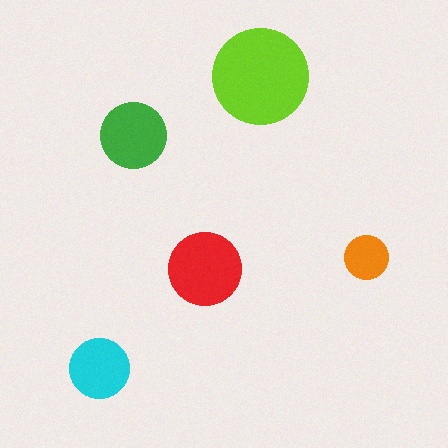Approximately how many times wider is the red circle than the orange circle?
About 1.5 times wider.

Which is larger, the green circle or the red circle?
The red one.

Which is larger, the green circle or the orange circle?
The green one.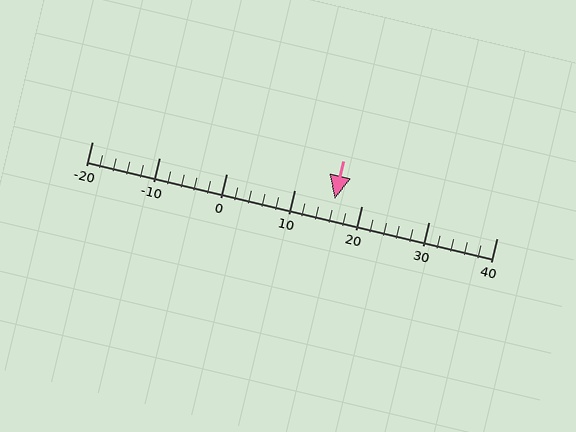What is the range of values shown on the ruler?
The ruler shows values from -20 to 40.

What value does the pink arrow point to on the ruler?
The pink arrow points to approximately 16.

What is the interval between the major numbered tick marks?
The major tick marks are spaced 10 units apart.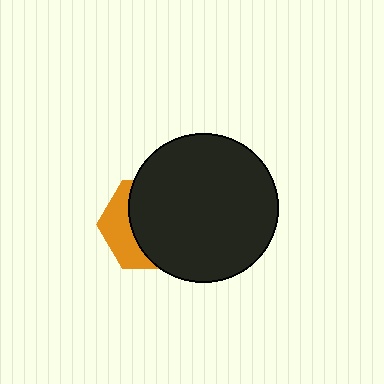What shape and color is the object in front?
The object in front is a black circle.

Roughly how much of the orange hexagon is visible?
A small part of it is visible (roughly 34%).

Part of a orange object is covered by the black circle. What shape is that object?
It is a hexagon.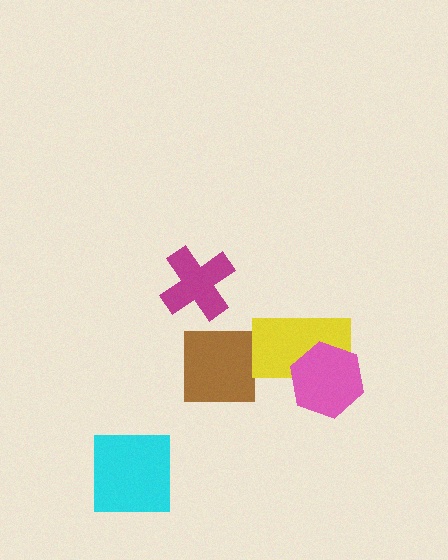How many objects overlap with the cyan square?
0 objects overlap with the cyan square.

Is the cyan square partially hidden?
No, no other shape covers it.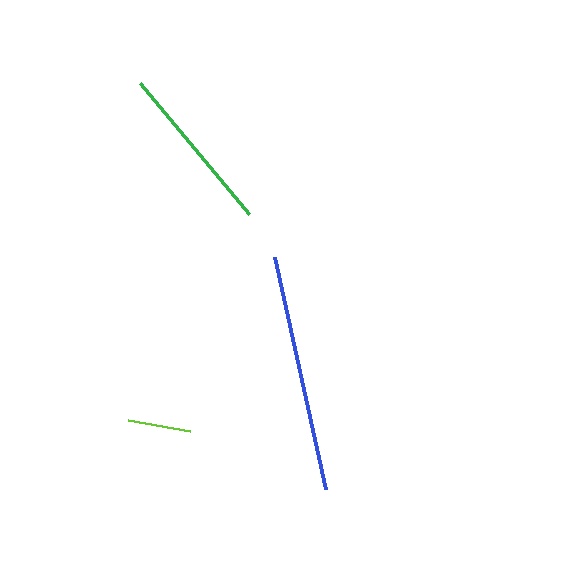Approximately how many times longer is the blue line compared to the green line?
The blue line is approximately 1.4 times the length of the green line.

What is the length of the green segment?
The green segment is approximately 170 pixels long.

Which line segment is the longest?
The blue line is the longest at approximately 238 pixels.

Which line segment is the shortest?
The lime line is the shortest at approximately 63 pixels.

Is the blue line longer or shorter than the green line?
The blue line is longer than the green line.